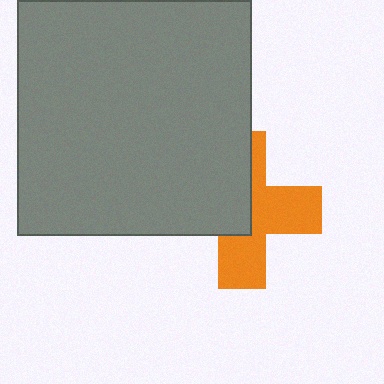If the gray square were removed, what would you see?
You would see the complete orange cross.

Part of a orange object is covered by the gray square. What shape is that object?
It is a cross.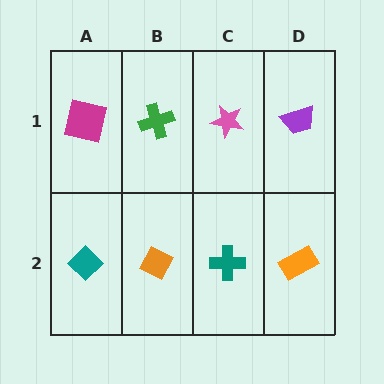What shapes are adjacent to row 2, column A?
A magenta square (row 1, column A), an orange diamond (row 2, column B).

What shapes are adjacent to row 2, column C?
A pink star (row 1, column C), an orange diamond (row 2, column B), an orange rectangle (row 2, column D).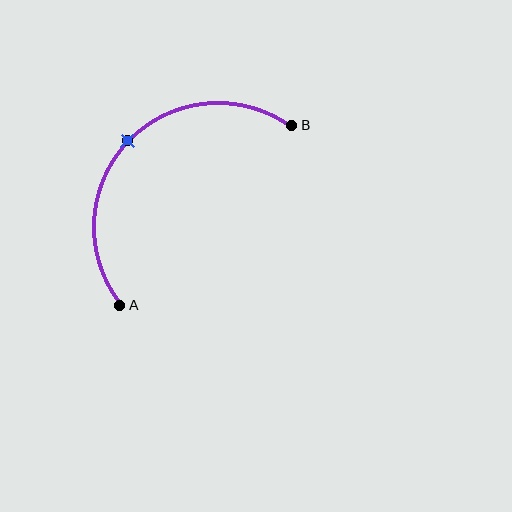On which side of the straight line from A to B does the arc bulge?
The arc bulges above and to the left of the straight line connecting A and B.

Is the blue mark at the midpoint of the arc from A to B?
Yes. The blue mark lies on the arc at equal arc-length from both A and B — it is the arc midpoint.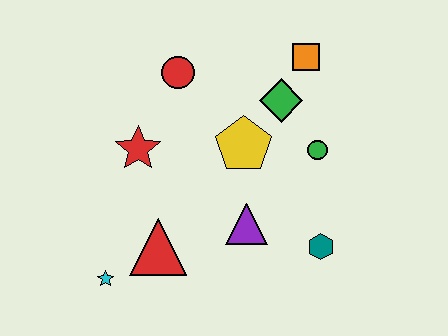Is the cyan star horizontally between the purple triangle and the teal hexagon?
No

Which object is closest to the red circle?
The red star is closest to the red circle.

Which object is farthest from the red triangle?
The orange square is farthest from the red triangle.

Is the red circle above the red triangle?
Yes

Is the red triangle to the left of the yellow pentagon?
Yes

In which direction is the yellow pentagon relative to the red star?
The yellow pentagon is to the right of the red star.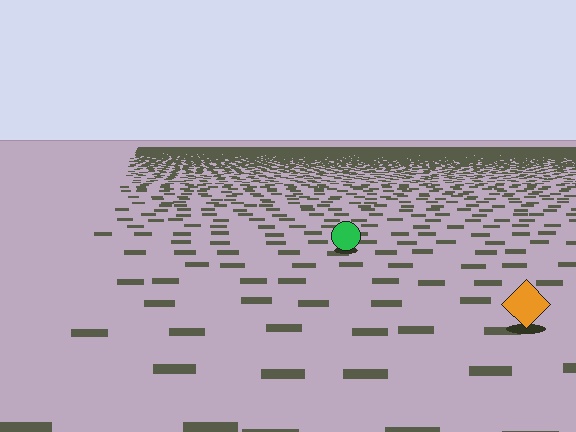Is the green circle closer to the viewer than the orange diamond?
No. The orange diamond is closer — you can tell from the texture gradient: the ground texture is coarser near it.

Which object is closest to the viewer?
The orange diamond is closest. The texture marks near it are larger and more spread out.